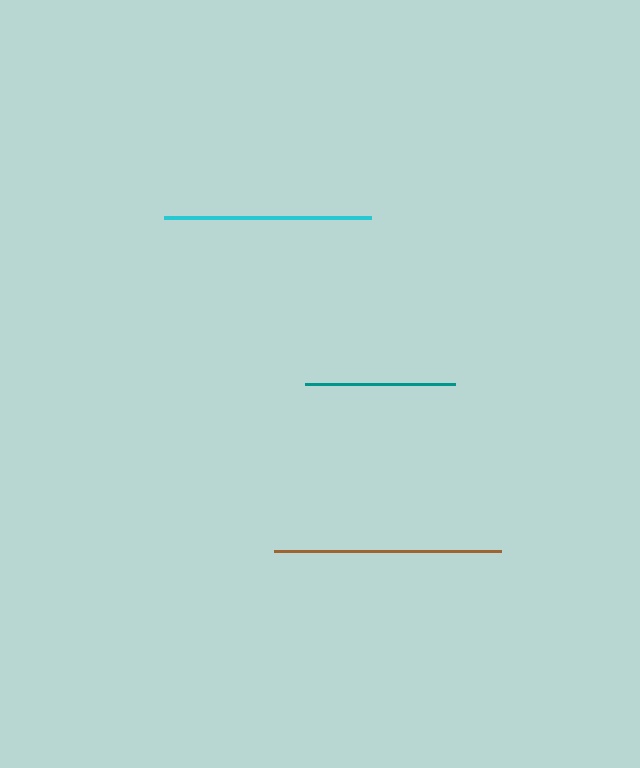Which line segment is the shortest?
The teal line is the shortest at approximately 150 pixels.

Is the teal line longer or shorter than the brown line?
The brown line is longer than the teal line.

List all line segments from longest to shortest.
From longest to shortest: brown, cyan, teal.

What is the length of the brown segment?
The brown segment is approximately 227 pixels long.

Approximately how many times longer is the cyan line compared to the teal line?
The cyan line is approximately 1.4 times the length of the teal line.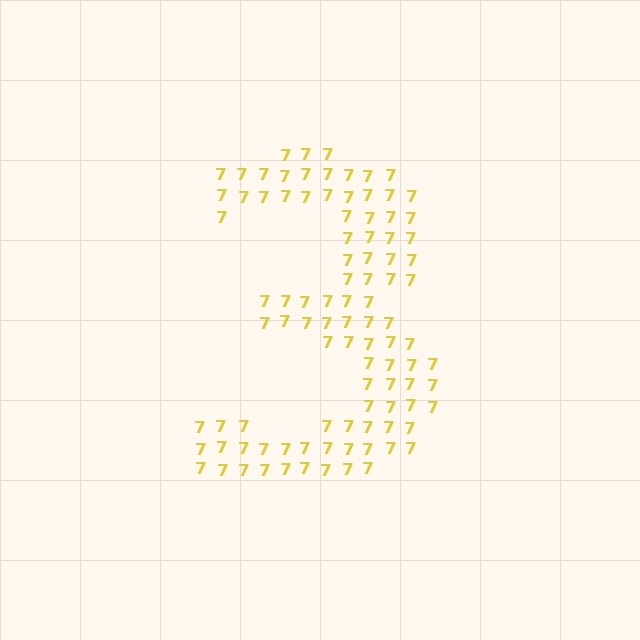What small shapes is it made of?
It is made of small digit 7's.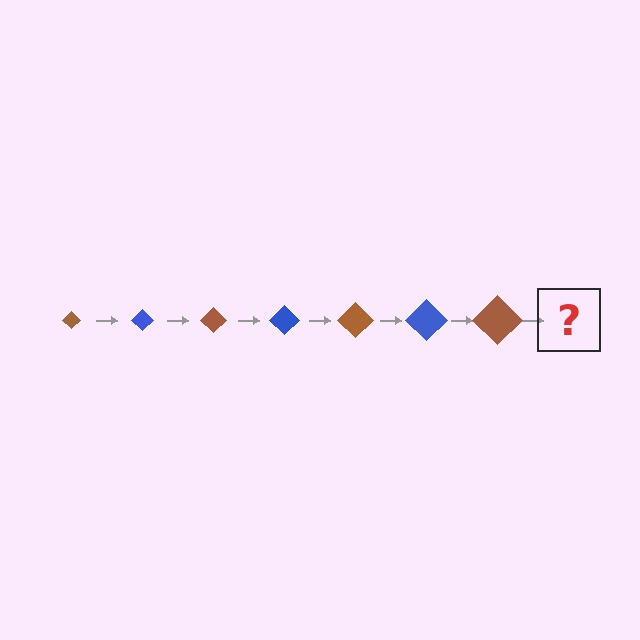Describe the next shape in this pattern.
It should be a blue diamond, larger than the previous one.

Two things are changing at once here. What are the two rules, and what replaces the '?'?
The two rules are that the diamond grows larger each step and the color cycles through brown and blue. The '?' should be a blue diamond, larger than the previous one.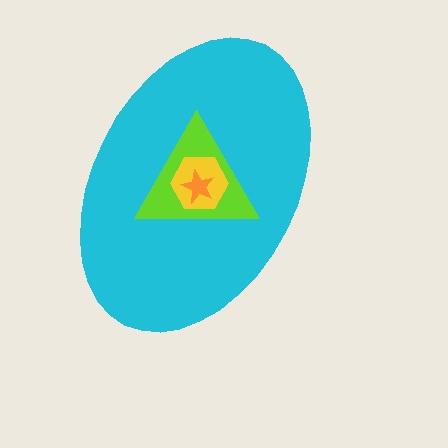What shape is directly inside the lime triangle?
The yellow hexagon.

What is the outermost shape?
The cyan ellipse.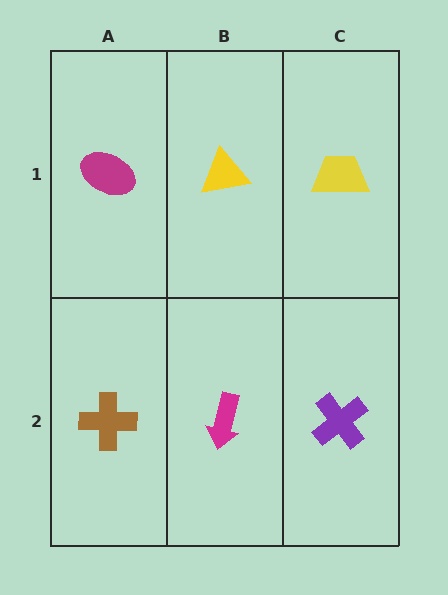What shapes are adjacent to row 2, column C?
A yellow trapezoid (row 1, column C), a magenta arrow (row 2, column B).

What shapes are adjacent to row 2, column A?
A magenta ellipse (row 1, column A), a magenta arrow (row 2, column B).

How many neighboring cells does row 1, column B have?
3.